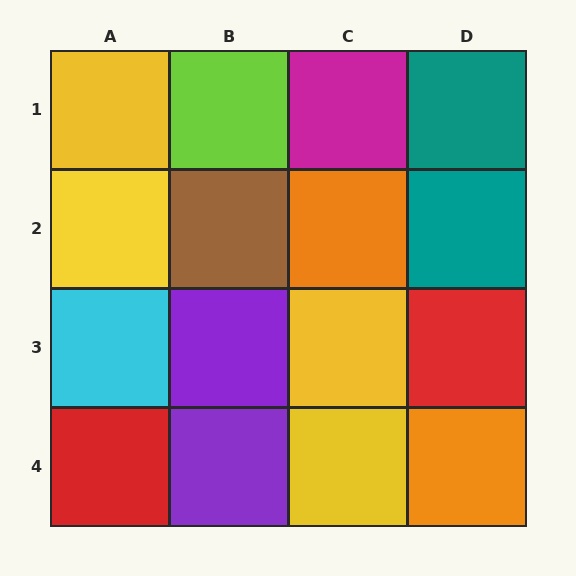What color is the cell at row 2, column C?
Orange.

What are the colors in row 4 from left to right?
Red, purple, yellow, orange.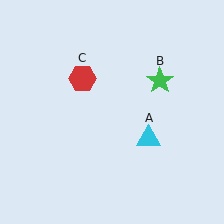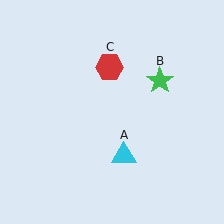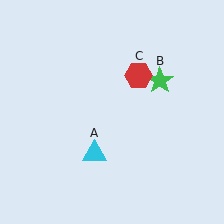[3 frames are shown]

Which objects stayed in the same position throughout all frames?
Green star (object B) remained stationary.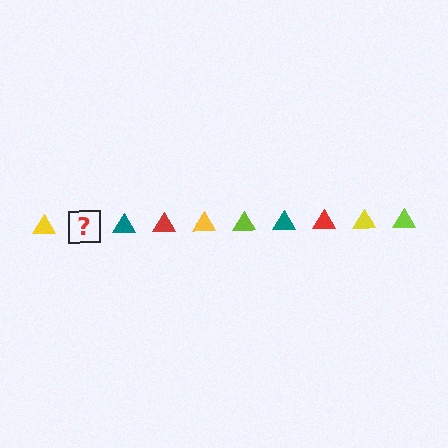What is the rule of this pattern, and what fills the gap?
The rule is that the pattern cycles through yellow, lime, teal, red triangles. The gap should be filled with a lime triangle.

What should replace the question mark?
The question mark should be replaced with a lime triangle.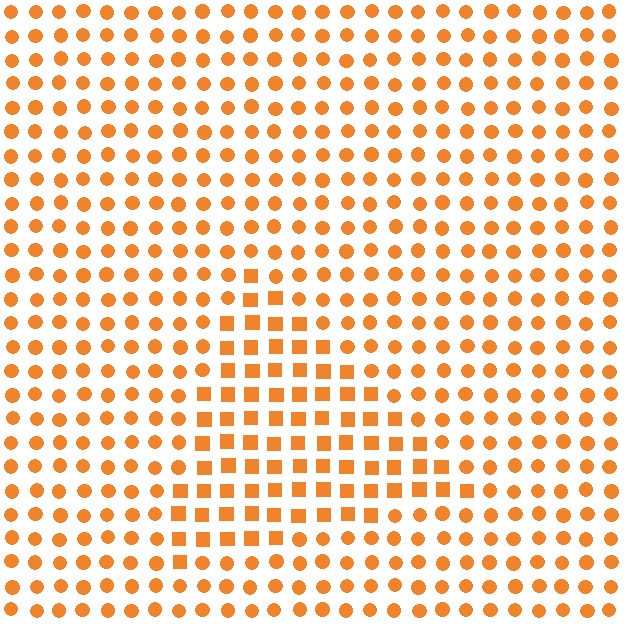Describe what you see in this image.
The image is filled with small orange elements arranged in a uniform grid. A triangle-shaped region contains squares, while the surrounding area contains circles. The boundary is defined purely by the change in element shape.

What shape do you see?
I see a triangle.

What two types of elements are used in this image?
The image uses squares inside the triangle region and circles outside it.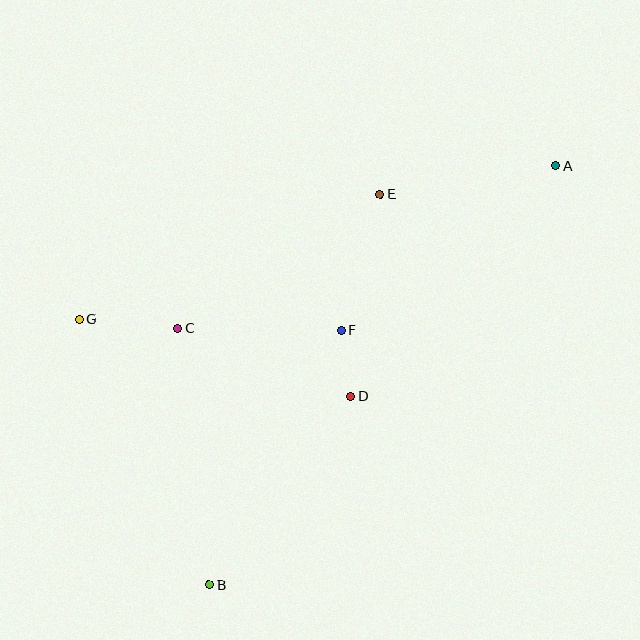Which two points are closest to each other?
Points D and F are closest to each other.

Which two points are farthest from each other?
Points A and B are farthest from each other.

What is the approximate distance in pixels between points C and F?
The distance between C and F is approximately 163 pixels.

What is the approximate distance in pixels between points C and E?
The distance between C and E is approximately 243 pixels.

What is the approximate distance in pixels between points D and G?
The distance between D and G is approximately 283 pixels.